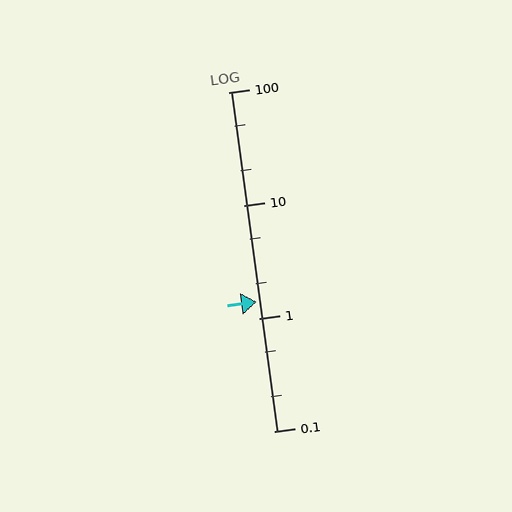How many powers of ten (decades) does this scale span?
The scale spans 3 decades, from 0.1 to 100.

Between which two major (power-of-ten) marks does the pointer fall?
The pointer is between 1 and 10.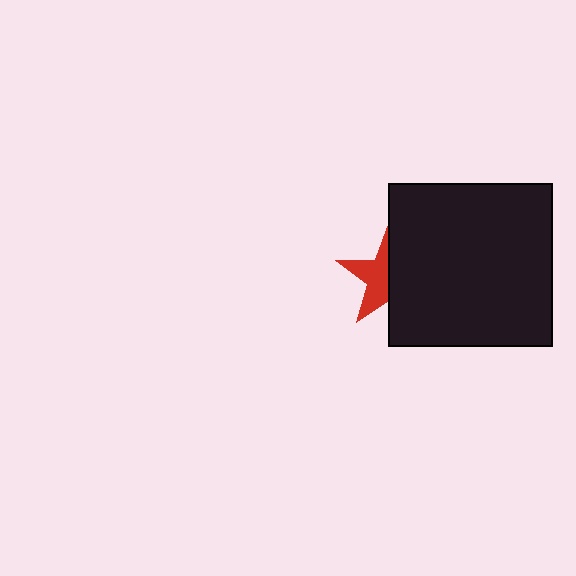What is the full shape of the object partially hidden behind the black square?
The partially hidden object is a red star.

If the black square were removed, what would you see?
You would see the complete red star.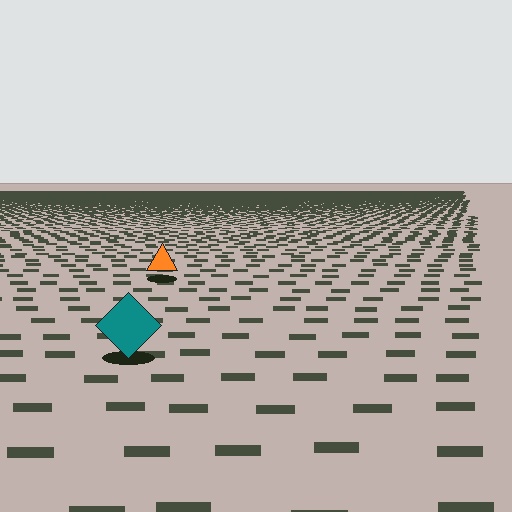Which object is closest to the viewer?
The teal diamond is closest. The texture marks near it are larger and more spread out.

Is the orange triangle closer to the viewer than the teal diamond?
No. The teal diamond is closer — you can tell from the texture gradient: the ground texture is coarser near it.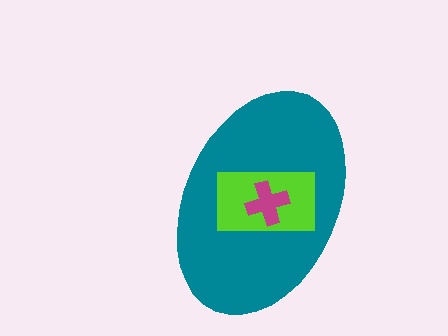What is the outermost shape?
The teal ellipse.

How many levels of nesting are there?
3.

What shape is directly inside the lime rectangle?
The magenta cross.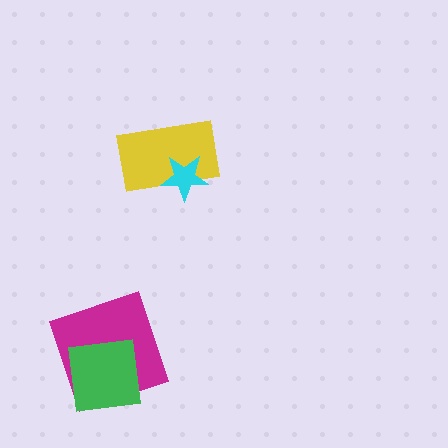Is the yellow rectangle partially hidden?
Yes, it is partially covered by another shape.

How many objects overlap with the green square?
1 object overlaps with the green square.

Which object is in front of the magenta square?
The green square is in front of the magenta square.